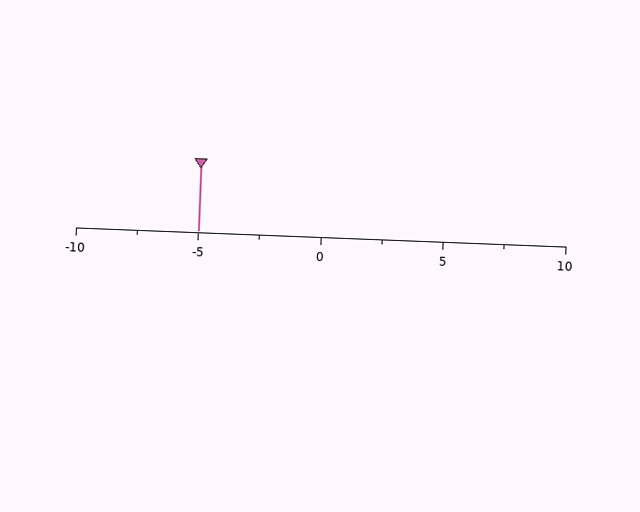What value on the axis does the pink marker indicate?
The marker indicates approximately -5.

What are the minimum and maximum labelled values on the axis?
The axis runs from -10 to 10.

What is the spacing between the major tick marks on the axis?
The major ticks are spaced 5 apart.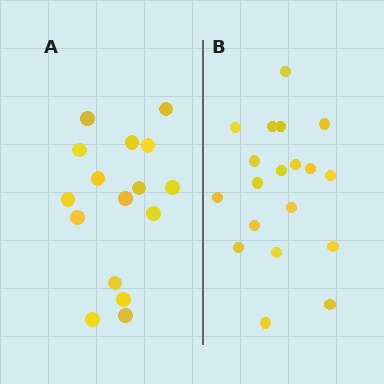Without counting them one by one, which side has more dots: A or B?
Region B (the right region) has more dots.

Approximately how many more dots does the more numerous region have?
Region B has just a few more — roughly 2 or 3 more dots than region A.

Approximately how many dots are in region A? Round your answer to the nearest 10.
About 20 dots. (The exact count is 16, which rounds to 20.)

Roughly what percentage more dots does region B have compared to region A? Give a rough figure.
About 20% more.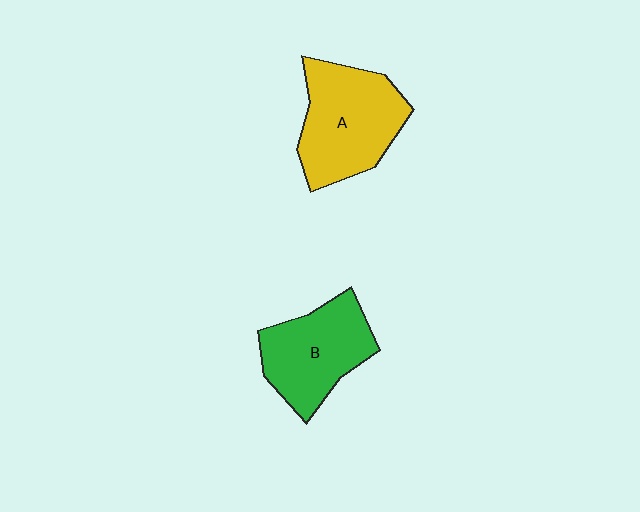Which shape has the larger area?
Shape A (yellow).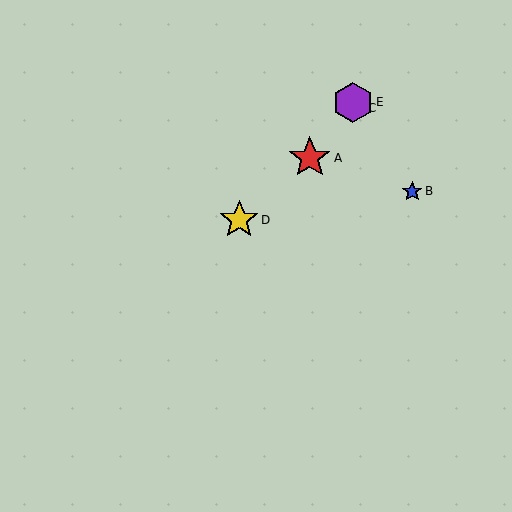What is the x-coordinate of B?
Object B is at x≈412.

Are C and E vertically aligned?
Yes, both are at x≈353.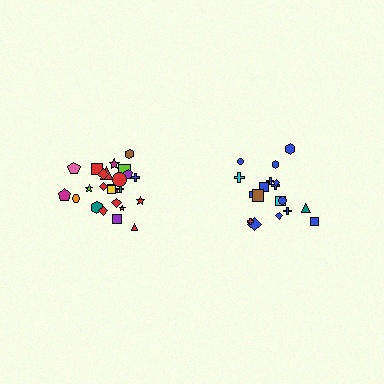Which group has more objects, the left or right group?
The left group.